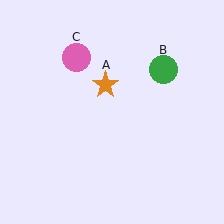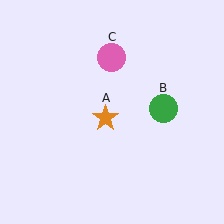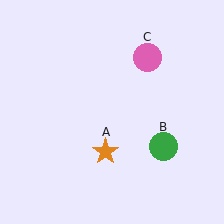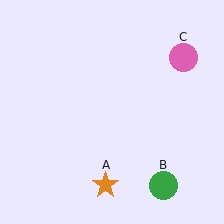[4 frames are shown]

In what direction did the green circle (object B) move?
The green circle (object B) moved down.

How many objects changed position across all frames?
3 objects changed position: orange star (object A), green circle (object B), pink circle (object C).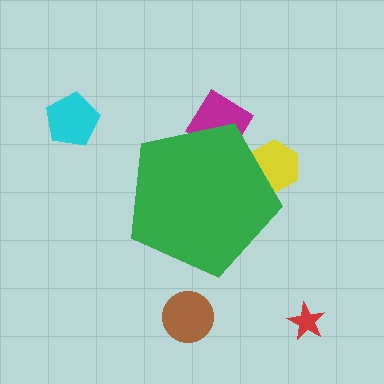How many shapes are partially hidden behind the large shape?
2 shapes are partially hidden.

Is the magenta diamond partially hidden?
Yes, the magenta diamond is partially hidden behind the green pentagon.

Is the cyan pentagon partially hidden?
No, the cyan pentagon is fully visible.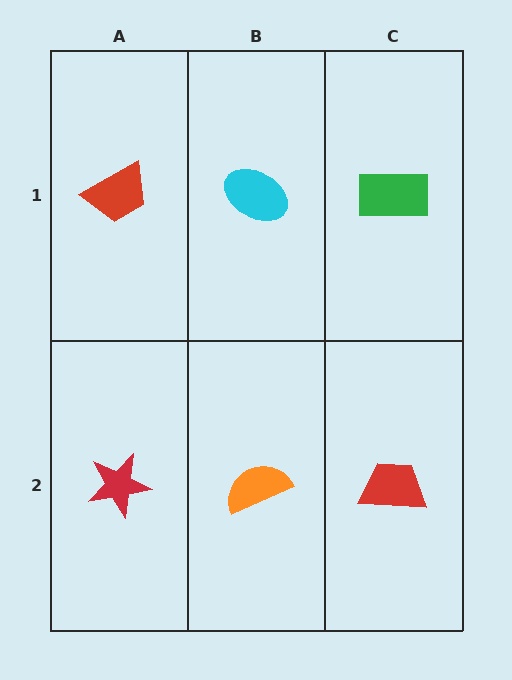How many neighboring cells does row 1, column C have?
2.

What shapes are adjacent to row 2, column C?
A green rectangle (row 1, column C), an orange semicircle (row 2, column B).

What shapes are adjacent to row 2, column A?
A red trapezoid (row 1, column A), an orange semicircle (row 2, column B).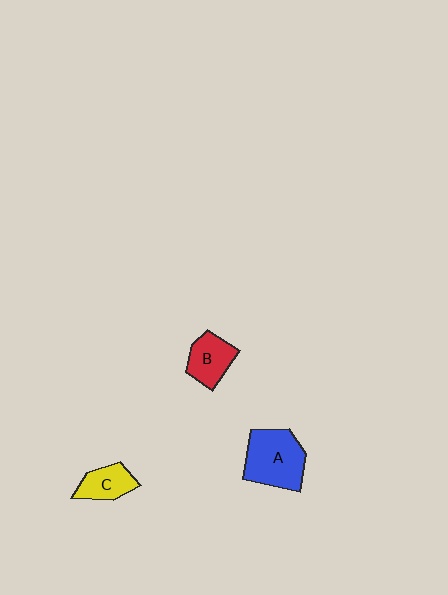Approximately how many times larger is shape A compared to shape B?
Approximately 1.6 times.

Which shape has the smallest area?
Shape C (yellow).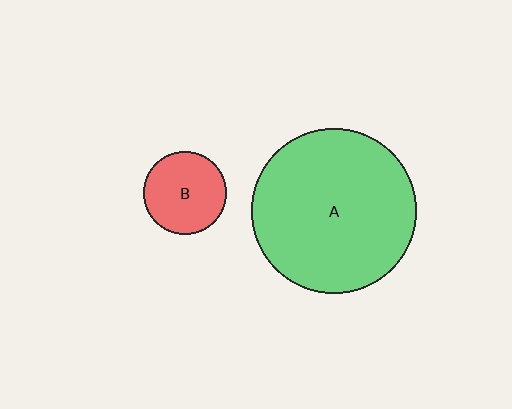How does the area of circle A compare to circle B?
Approximately 3.9 times.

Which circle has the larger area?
Circle A (green).